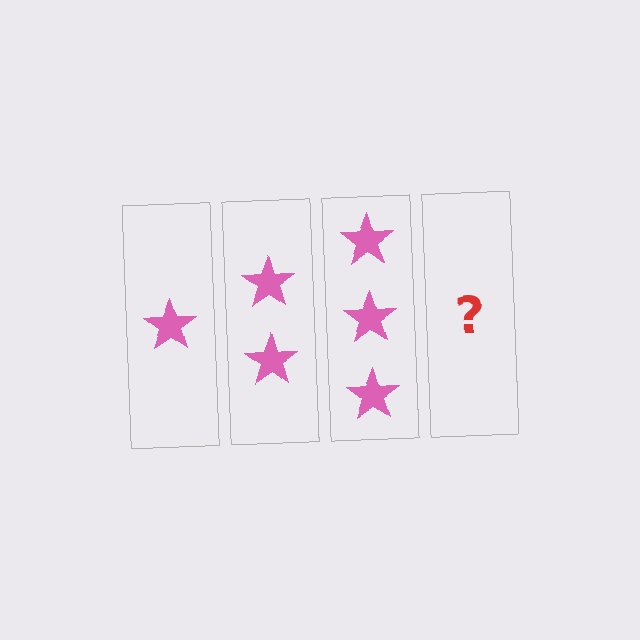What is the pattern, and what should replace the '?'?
The pattern is that each step adds one more star. The '?' should be 4 stars.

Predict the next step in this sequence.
The next step is 4 stars.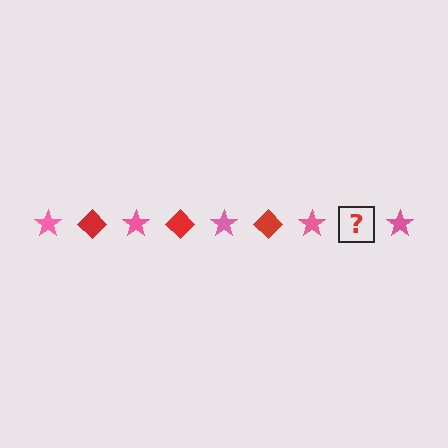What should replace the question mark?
The question mark should be replaced with a red diamond.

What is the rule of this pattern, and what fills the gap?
The rule is that the pattern alternates between pink star and red diamond. The gap should be filled with a red diamond.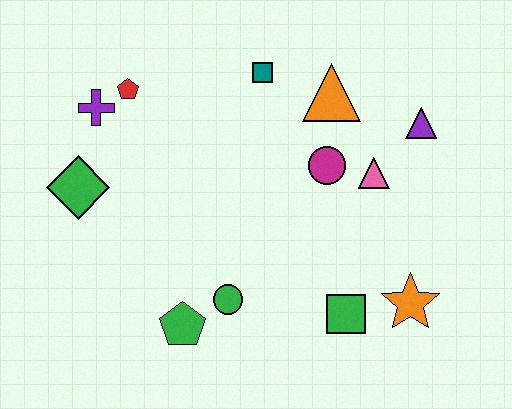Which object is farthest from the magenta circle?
The green diamond is farthest from the magenta circle.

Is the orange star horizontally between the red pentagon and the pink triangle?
No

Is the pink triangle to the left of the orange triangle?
No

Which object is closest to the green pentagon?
The green circle is closest to the green pentagon.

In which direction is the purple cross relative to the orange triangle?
The purple cross is to the left of the orange triangle.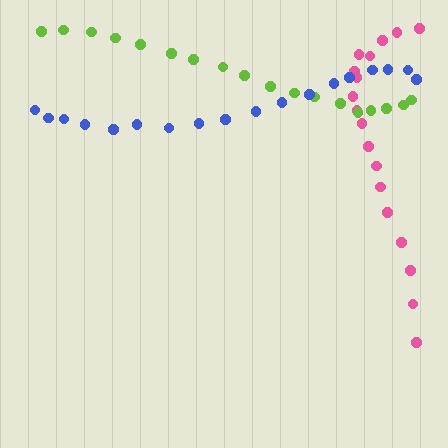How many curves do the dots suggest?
There are 3 distinct paths.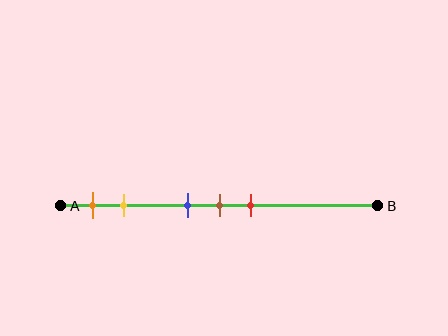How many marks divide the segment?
There are 5 marks dividing the segment.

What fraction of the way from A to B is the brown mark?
The brown mark is approximately 50% (0.5) of the way from A to B.